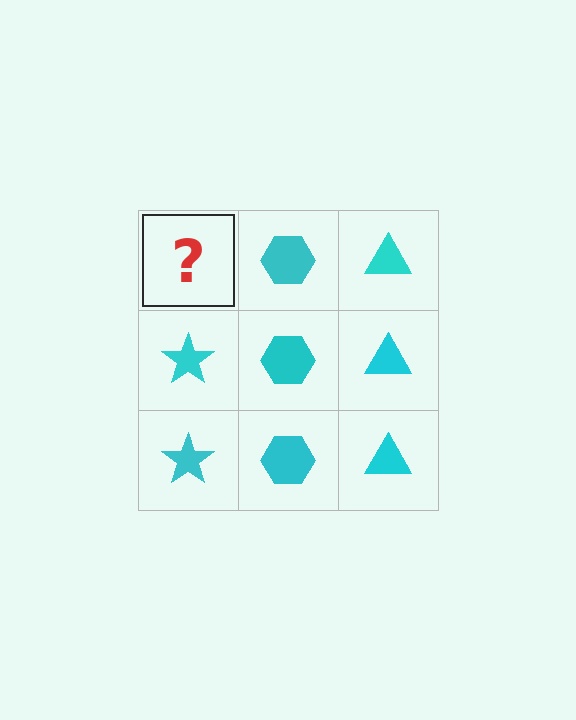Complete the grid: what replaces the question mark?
The question mark should be replaced with a cyan star.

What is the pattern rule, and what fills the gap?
The rule is that each column has a consistent shape. The gap should be filled with a cyan star.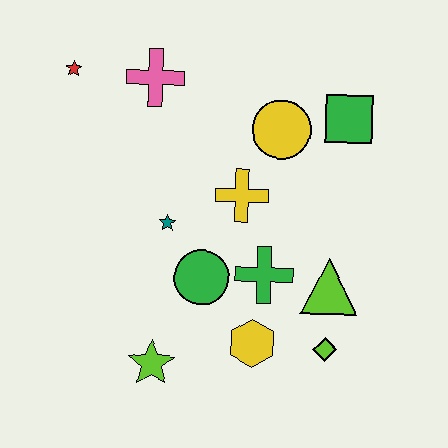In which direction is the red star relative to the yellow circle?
The red star is to the left of the yellow circle.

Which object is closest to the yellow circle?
The green square is closest to the yellow circle.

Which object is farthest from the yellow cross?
The red star is farthest from the yellow cross.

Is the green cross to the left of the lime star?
No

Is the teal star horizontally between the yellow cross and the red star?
Yes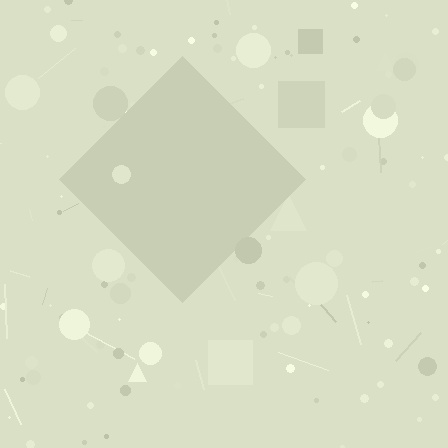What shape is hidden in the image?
A diamond is hidden in the image.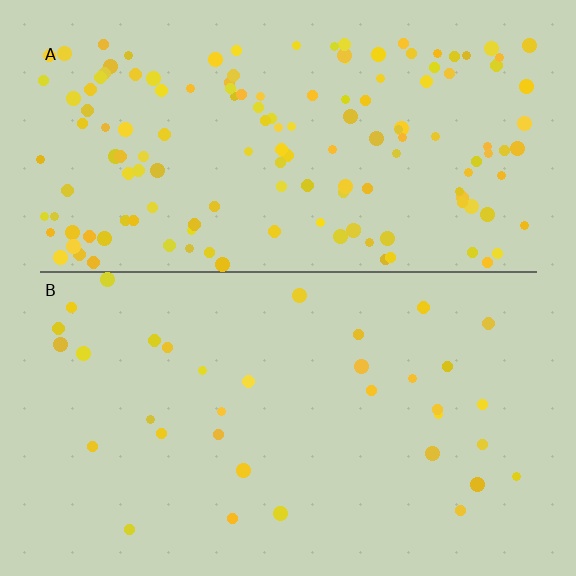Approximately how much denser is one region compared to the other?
Approximately 4.3× — region A over region B.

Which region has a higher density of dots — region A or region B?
A (the top).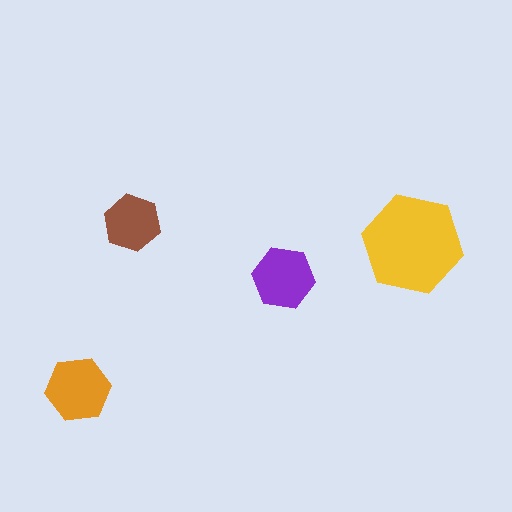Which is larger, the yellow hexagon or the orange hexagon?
The yellow one.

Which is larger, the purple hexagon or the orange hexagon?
The orange one.